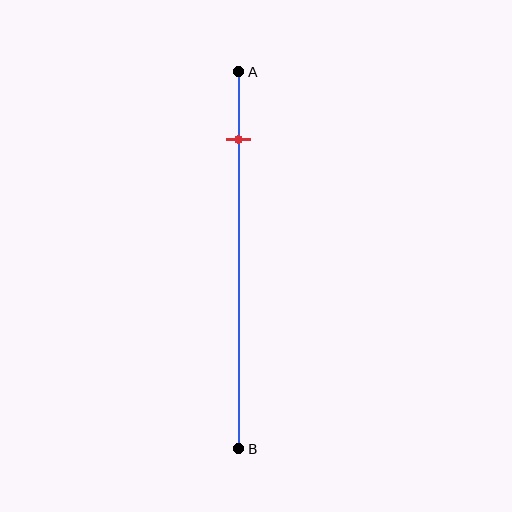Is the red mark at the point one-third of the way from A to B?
No, the mark is at about 20% from A, not at the 33% one-third point.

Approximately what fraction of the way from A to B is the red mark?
The red mark is approximately 20% of the way from A to B.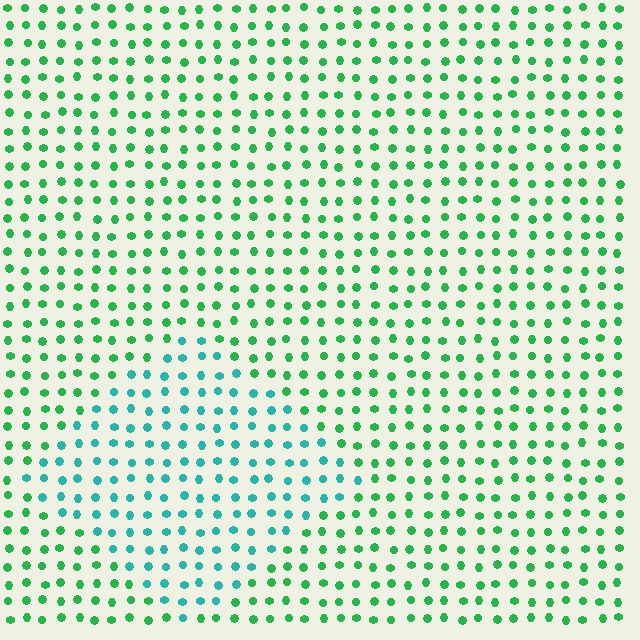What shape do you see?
I see a diamond.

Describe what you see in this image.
The image is filled with small green elements in a uniform arrangement. A diamond-shaped region is visible where the elements are tinted to a slightly different hue, forming a subtle color boundary.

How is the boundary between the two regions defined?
The boundary is defined purely by a slight shift in hue (about 38 degrees). Spacing, size, and orientation are identical on both sides.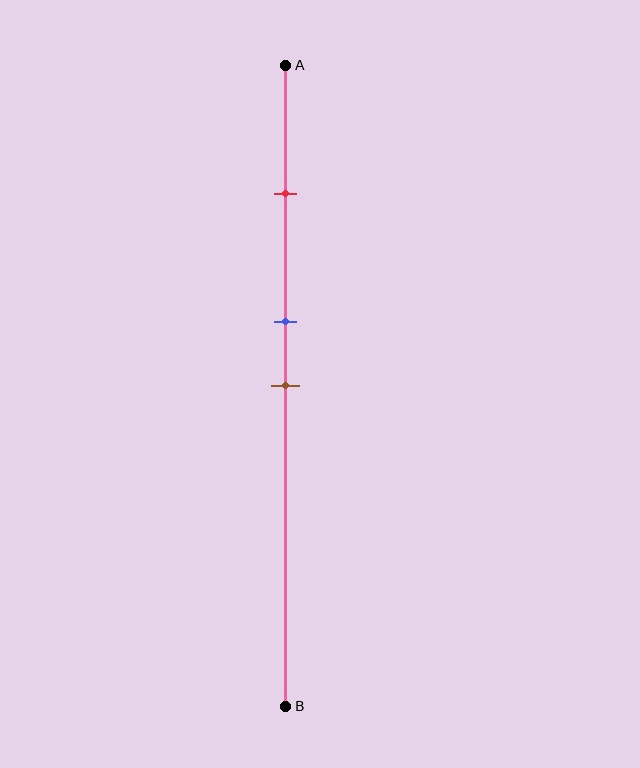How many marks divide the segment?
There are 3 marks dividing the segment.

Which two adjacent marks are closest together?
The blue and brown marks are the closest adjacent pair.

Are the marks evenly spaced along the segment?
No, the marks are not evenly spaced.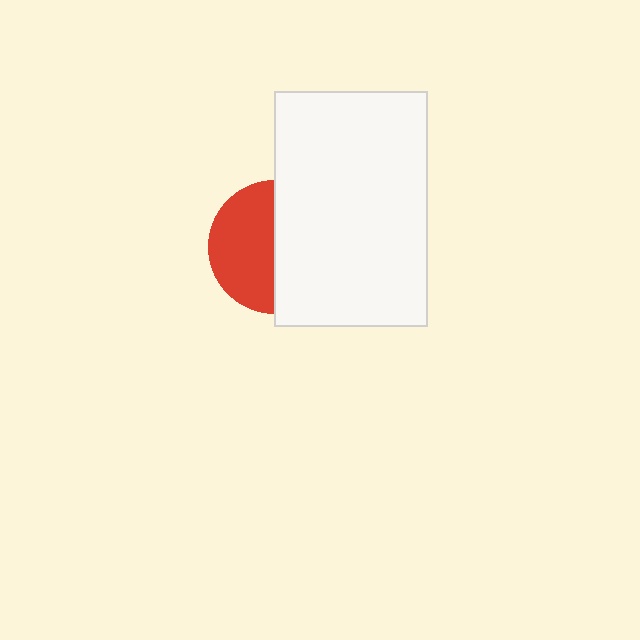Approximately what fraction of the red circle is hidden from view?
Roughly 52% of the red circle is hidden behind the white rectangle.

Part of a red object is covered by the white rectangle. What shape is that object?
It is a circle.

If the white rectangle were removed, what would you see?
You would see the complete red circle.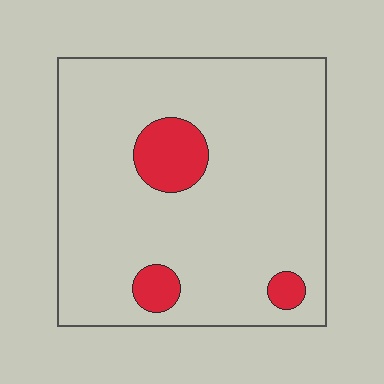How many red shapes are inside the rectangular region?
3.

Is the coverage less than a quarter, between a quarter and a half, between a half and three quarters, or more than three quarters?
Less than a quarter.